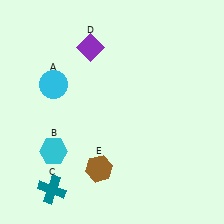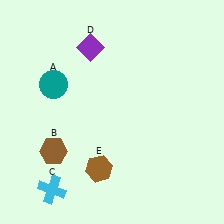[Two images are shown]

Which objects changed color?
A changed from cyan to teal. B changed from cyan to brown. C changed from teal to cyan.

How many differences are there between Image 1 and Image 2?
There are 3 differences between the two images.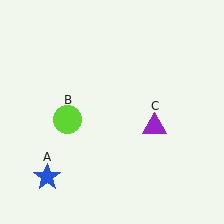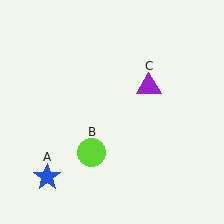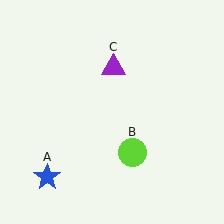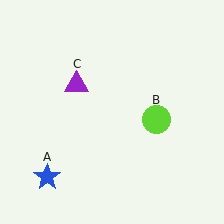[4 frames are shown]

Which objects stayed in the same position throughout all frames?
Blue star (object A) remained stationary.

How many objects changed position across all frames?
2 objects changed position: lime circle (object B), purple triangle (object C).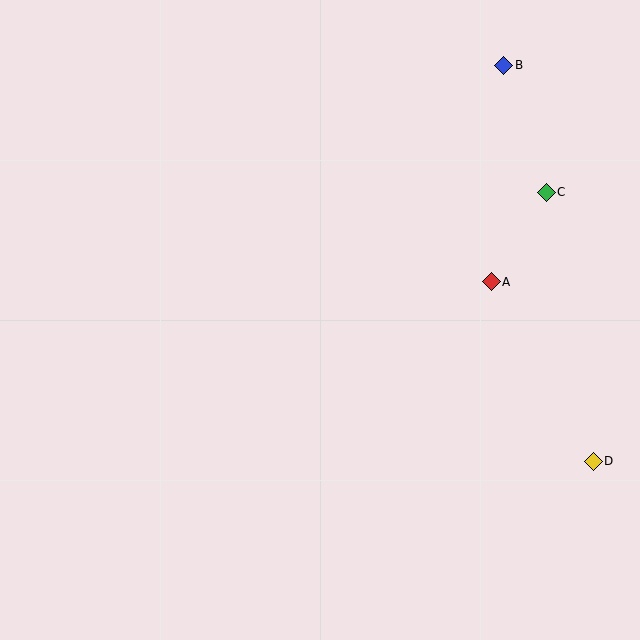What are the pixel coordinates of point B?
Point B is at (504, 65).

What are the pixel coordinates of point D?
Point D is at (593, 461).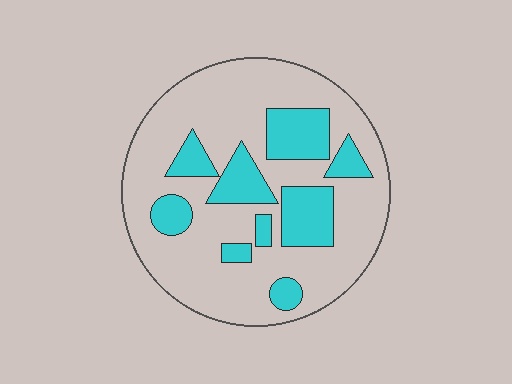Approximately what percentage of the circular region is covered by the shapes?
Approximately 25%.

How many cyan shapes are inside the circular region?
9.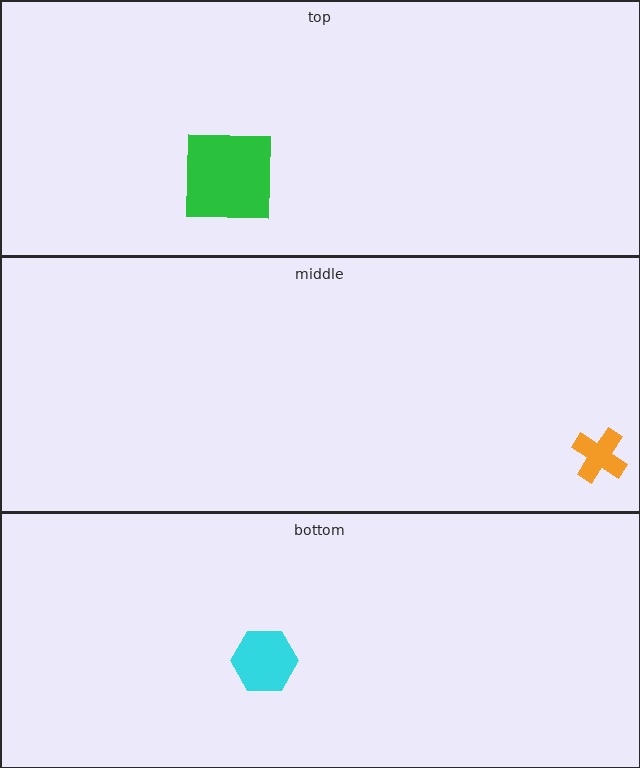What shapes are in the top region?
The green square.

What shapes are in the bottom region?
The cyan hexagon.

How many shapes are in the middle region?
1.